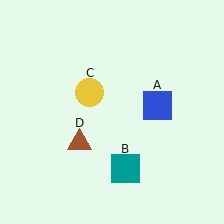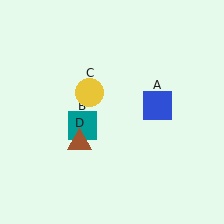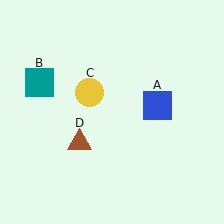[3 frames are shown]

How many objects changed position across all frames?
1 object changed position: teal square (object B).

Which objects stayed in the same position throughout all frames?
Blue square (object A) and yellow circle (object C) and brown triangle (object D) remained stationary.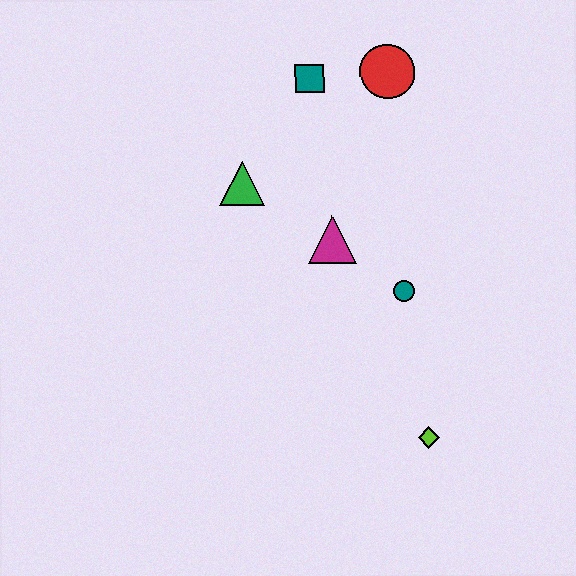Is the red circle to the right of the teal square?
Yes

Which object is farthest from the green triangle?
The lime diamond is farthest from the green triangle.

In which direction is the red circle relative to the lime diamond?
The red circle is above the lime diamond.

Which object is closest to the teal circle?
The magenta triangle is closest to the teal circle.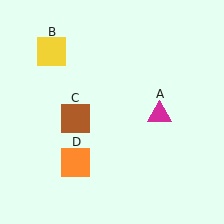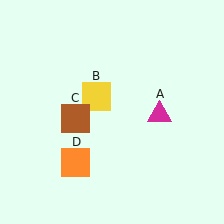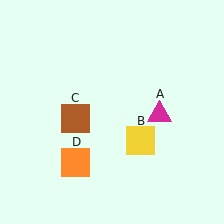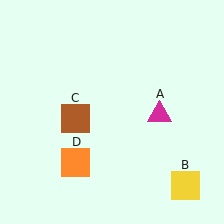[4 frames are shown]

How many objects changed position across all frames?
1 object changed position: yellow square (object B).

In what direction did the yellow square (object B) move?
The yellow square (object B) moved down and to the right.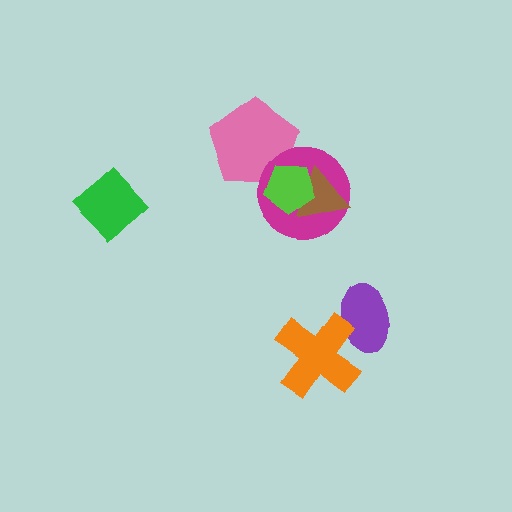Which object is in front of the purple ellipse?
The orange cross is in front of the purple ellipse.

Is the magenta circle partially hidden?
Yes, it is partially covered by another shape.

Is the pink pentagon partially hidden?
Yes, it is partially covered by another shape.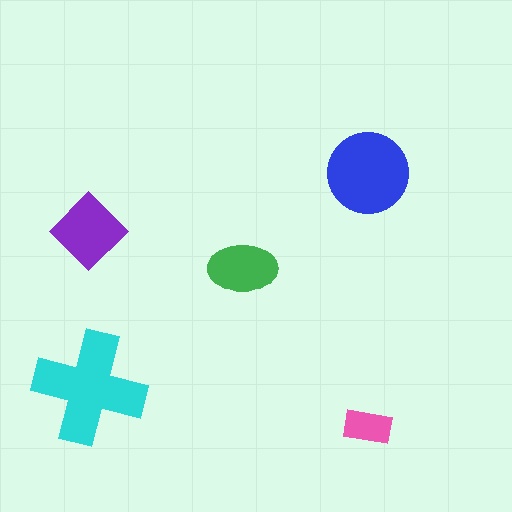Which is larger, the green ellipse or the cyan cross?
The cyan cross.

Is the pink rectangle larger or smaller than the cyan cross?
Smaller.